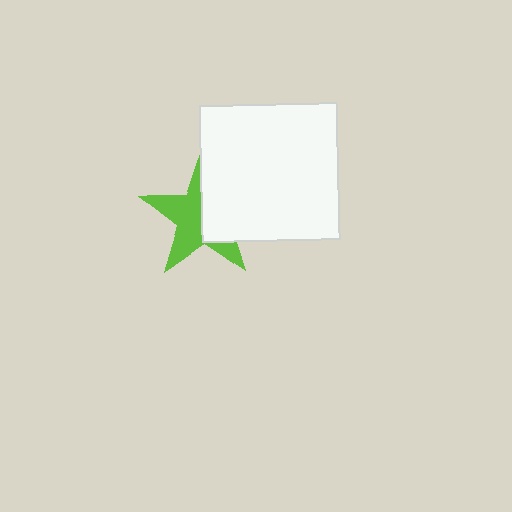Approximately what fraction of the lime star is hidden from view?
Roughly 46% of the lime star is hidden behind the white square.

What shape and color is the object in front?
The object in front is a white square.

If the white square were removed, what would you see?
You would see the complete lime star.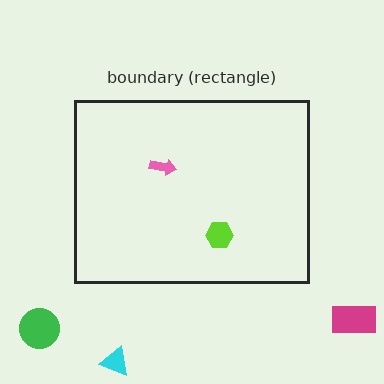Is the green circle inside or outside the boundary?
Outside.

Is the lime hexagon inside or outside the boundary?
Inside.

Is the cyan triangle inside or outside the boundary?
Outside.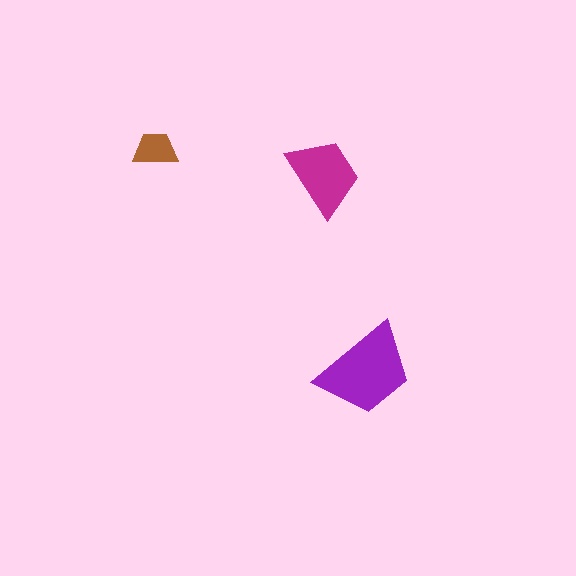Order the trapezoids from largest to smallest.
the purple one, the magenta one, the brown one.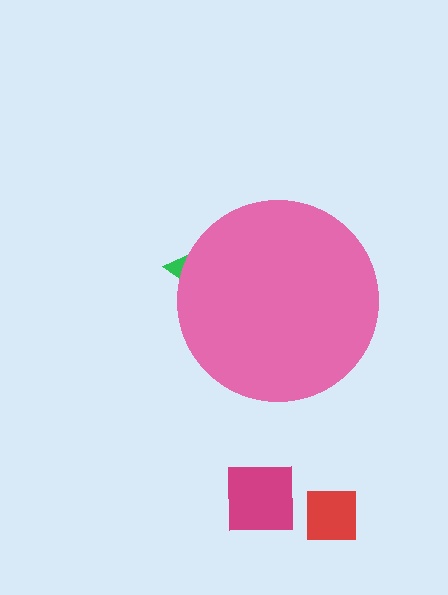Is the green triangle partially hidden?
Yes, the green triangle is partially hidden behind the pink circle.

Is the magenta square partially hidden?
No, the magenta square is fully visible.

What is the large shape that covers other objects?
A pink circle.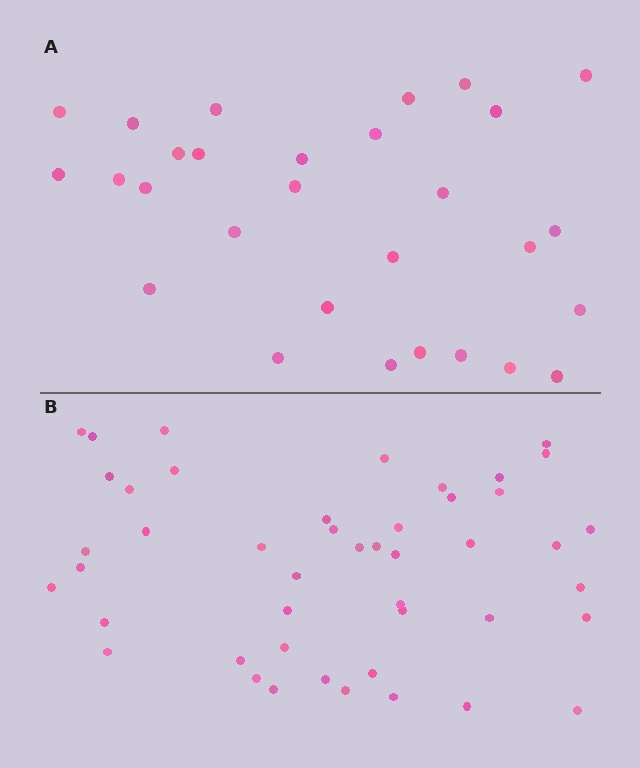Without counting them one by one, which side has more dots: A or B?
Region B (the bottom region) has more dots.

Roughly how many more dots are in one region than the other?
Region B has approximately 15 more dots than region A.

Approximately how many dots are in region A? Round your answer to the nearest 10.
About 30 dots. (The exact count is 29, which rounds to 30.)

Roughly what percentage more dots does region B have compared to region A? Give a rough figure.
About 60% more.